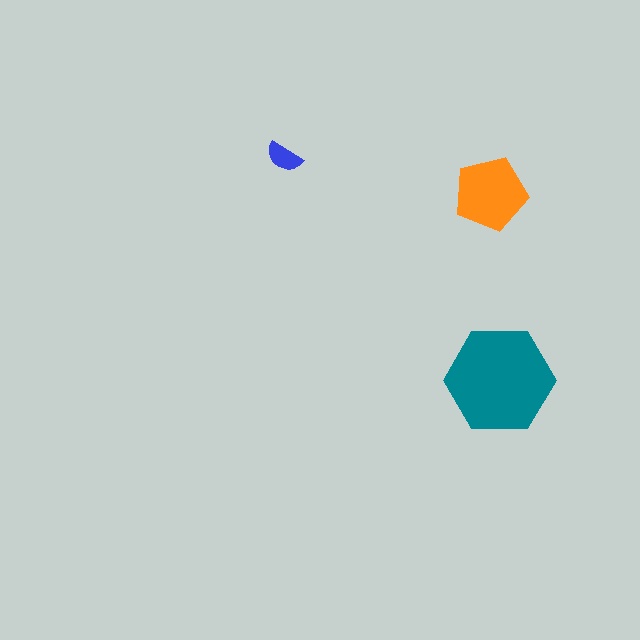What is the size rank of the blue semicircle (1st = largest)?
3rd.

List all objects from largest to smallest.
The teal hexagon, the orange pentagon, the blue semicircle.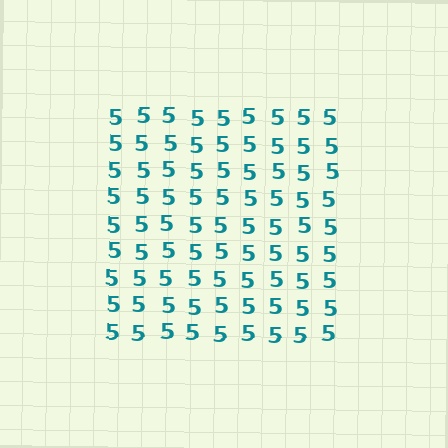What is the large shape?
The large shape is a square.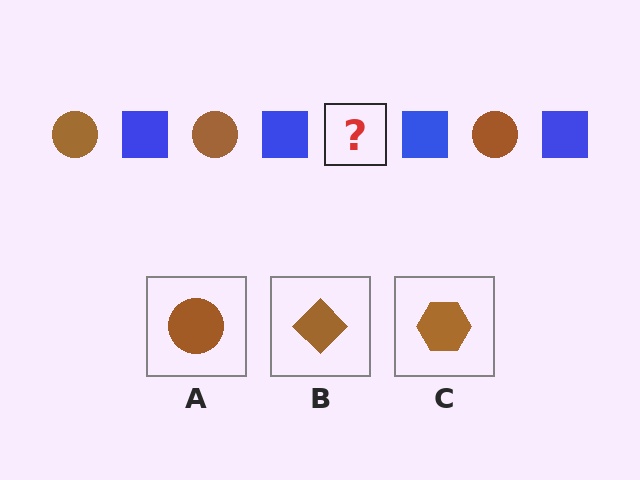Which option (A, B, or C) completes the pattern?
A.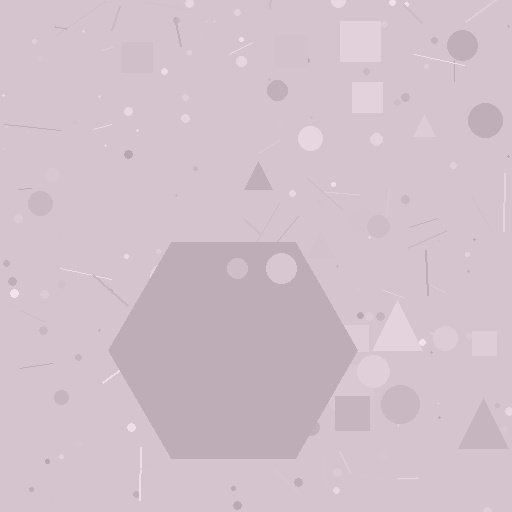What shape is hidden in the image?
A hexagon is hidden in the image.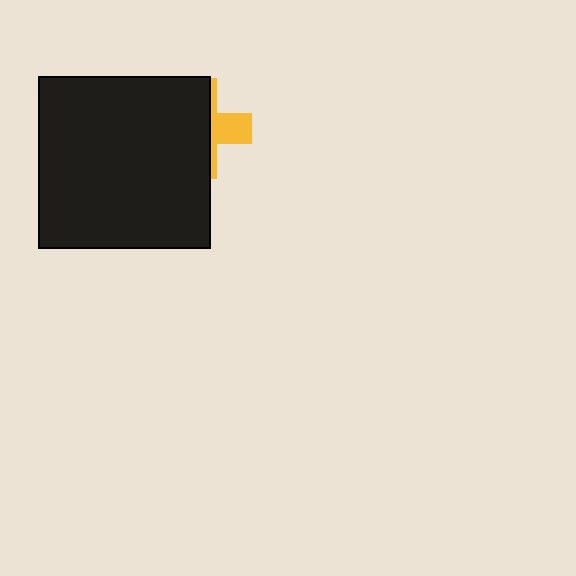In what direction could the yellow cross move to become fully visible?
The yellow cross could move right. That would shift it out from behind the black square entirely.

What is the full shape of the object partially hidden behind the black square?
The partially hidden object is a yellow cross.